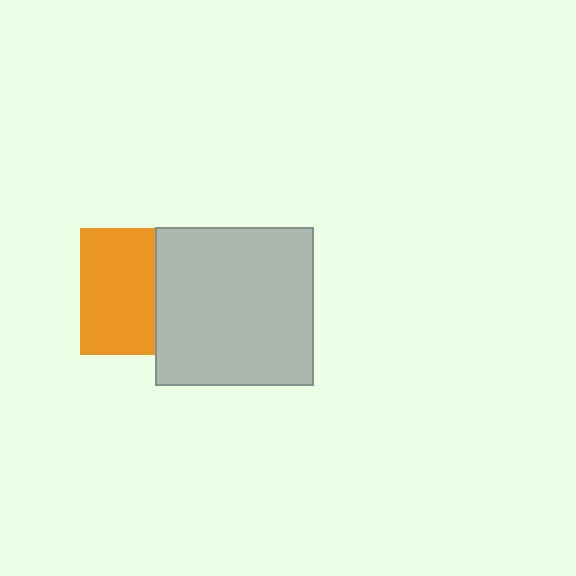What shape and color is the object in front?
The object in front is a light gray square.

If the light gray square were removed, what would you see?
You would see the complete orange square.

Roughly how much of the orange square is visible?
About half of it is visible (roughly 60%).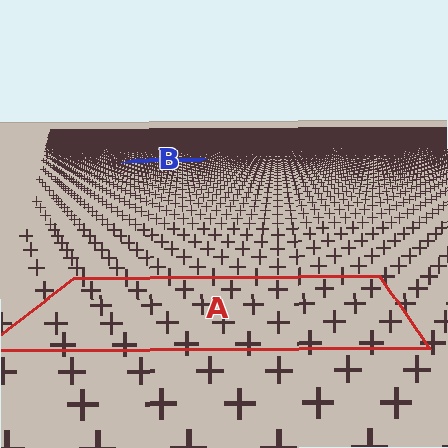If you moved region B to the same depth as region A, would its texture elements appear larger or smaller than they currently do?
They would appear larger. At a closer depth, the same texture elements are projected at a bigger on-screen size.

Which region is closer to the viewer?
Region A is closer. The texture elements there are larger and more spread out.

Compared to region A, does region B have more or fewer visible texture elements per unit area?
Region B has more texture elements per unit area — they are packed more densely because it is farther away.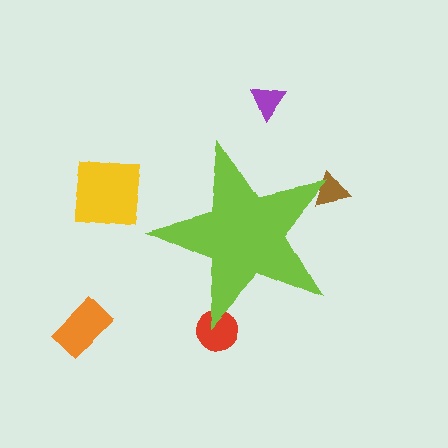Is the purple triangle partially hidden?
No, the purple triangle is fully visible.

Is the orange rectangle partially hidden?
No, the orange rectangle is fully visible.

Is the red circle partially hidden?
Yes, the red circle is partially hidden behind the lime star.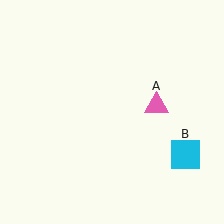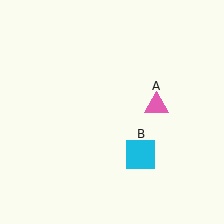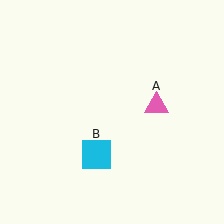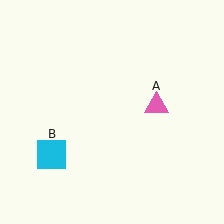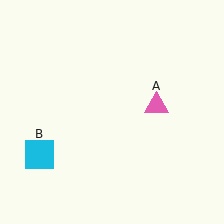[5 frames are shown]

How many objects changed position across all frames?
1 object changed position: cyan square (object B).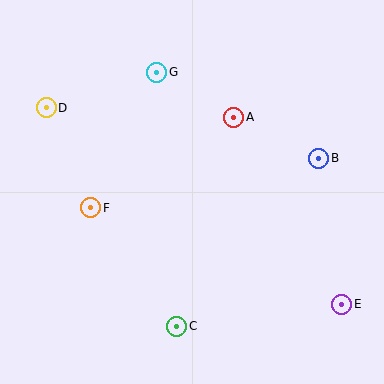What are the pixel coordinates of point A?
Point A is at (234, 117).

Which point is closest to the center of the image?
Point A at (234, 117) is closest to the center.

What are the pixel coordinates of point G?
Point G is at (156, 72).